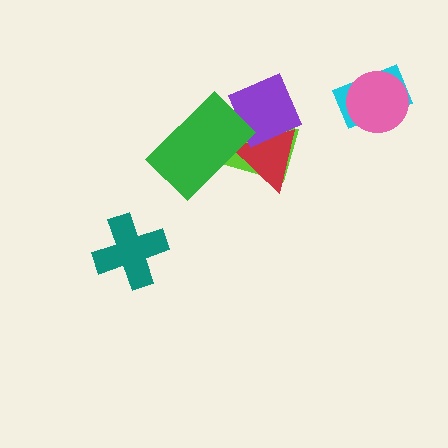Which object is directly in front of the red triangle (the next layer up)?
The purple diamond is directly in front of the red triangle.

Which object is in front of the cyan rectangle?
The pink circle is in front of the cyan rectangle.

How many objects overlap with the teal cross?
0 objects overlap with the teal cross.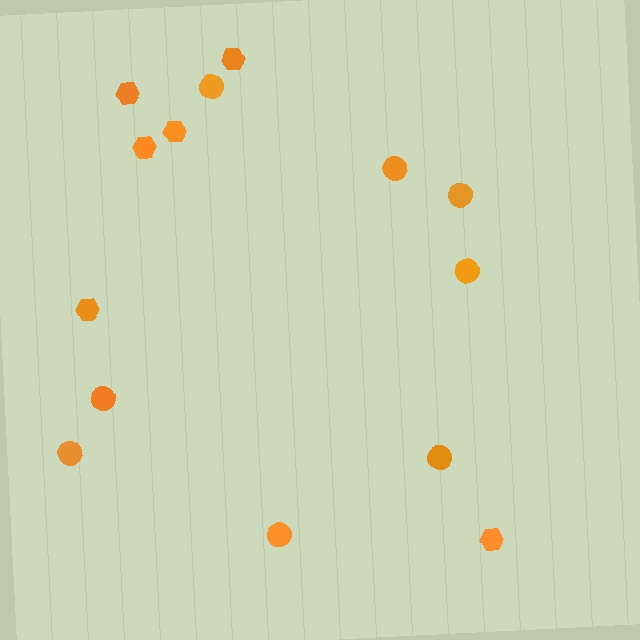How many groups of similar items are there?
There are 2 groups: one group of circles (8) and one group of hexagons (6).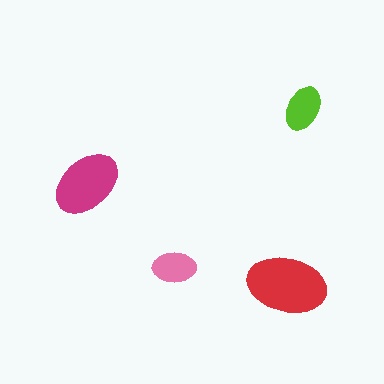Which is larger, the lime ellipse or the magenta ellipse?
The magenta one.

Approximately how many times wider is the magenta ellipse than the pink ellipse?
About 1.5 times wider.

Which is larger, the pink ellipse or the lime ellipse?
The lime one.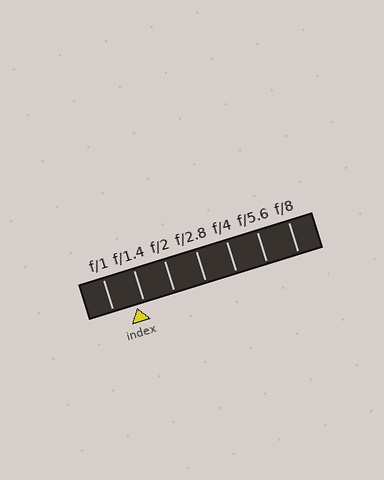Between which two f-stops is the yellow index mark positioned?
The index mark is between f/1 and f/1.4.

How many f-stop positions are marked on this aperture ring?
There are 7 f-stop positions marked.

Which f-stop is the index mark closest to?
The index mark is closest to f/1.4.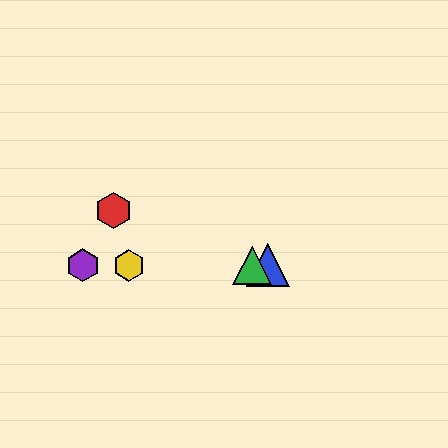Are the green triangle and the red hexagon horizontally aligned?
No, the green triangle is at y≈265 and the red hexagon is at y≈211.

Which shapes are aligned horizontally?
The blue triangle, the green triangle, the yellow hexagon, the purple hexagon are aligned horizontally.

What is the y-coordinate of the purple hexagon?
The purple hexagon is at y≈265.